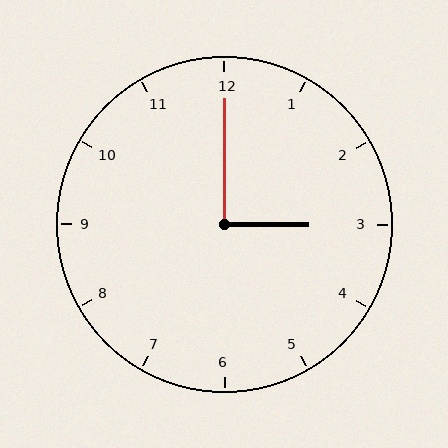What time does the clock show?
3:00.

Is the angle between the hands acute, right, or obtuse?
It is right.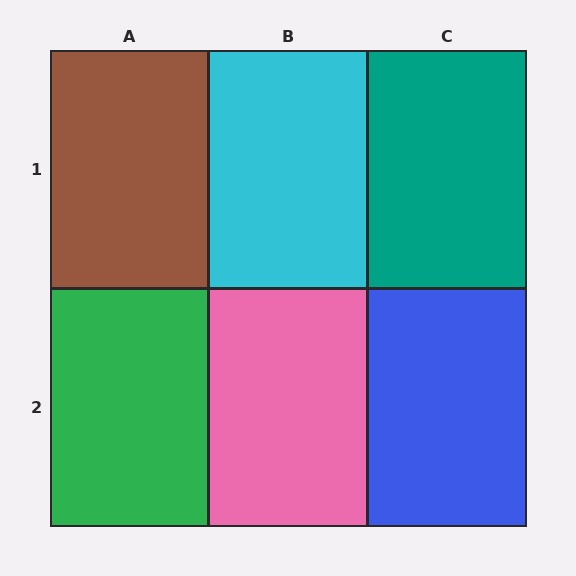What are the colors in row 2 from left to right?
Green, pink, blue.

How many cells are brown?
1 cell is brown.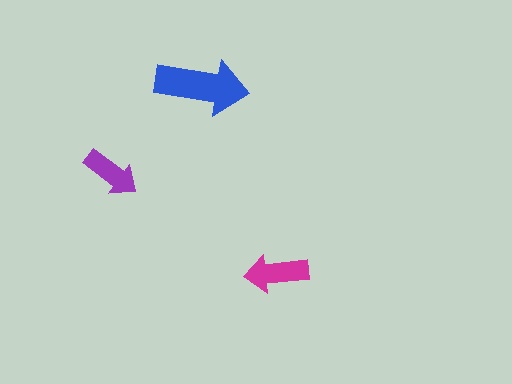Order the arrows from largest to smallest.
the blue one, the magenta one, the purple one.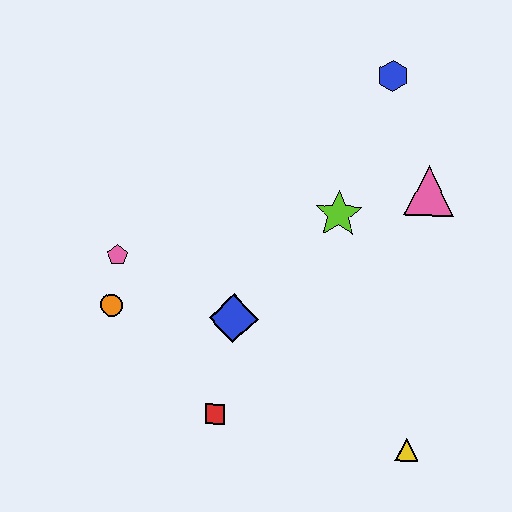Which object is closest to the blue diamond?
The red square is closest to the blue diamond.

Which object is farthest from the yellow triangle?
The blue hexagon is farthest from the yellow triangle.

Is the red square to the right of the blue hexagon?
No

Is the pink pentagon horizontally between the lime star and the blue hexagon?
No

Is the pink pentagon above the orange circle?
Yes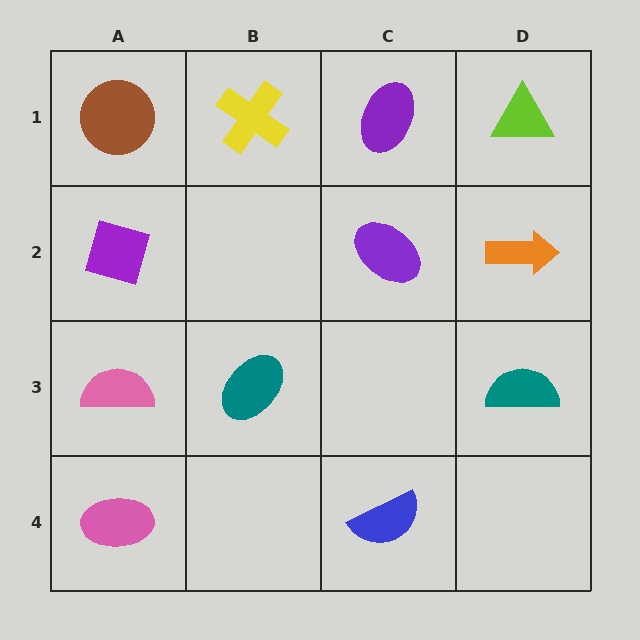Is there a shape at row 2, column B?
No, that cell is empty.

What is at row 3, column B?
A teal ellipse.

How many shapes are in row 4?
2 shapes.